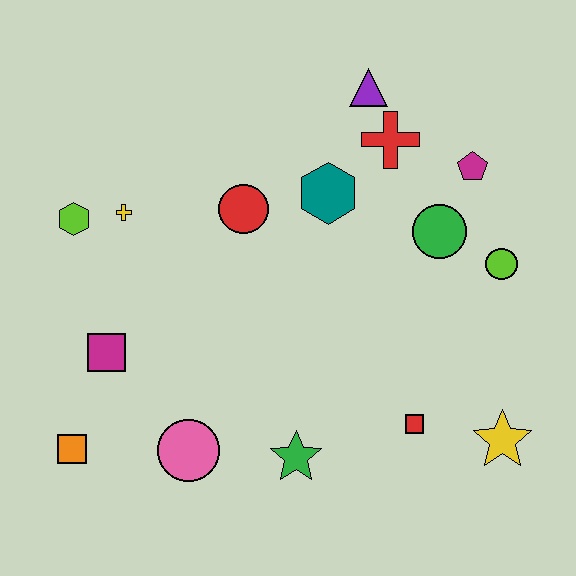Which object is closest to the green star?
The pink circle is closest to the green star.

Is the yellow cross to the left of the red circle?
Yes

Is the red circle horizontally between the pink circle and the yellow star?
Yes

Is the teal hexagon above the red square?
Yes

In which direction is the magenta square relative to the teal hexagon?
The magenta square is to the left of the teal hexagon.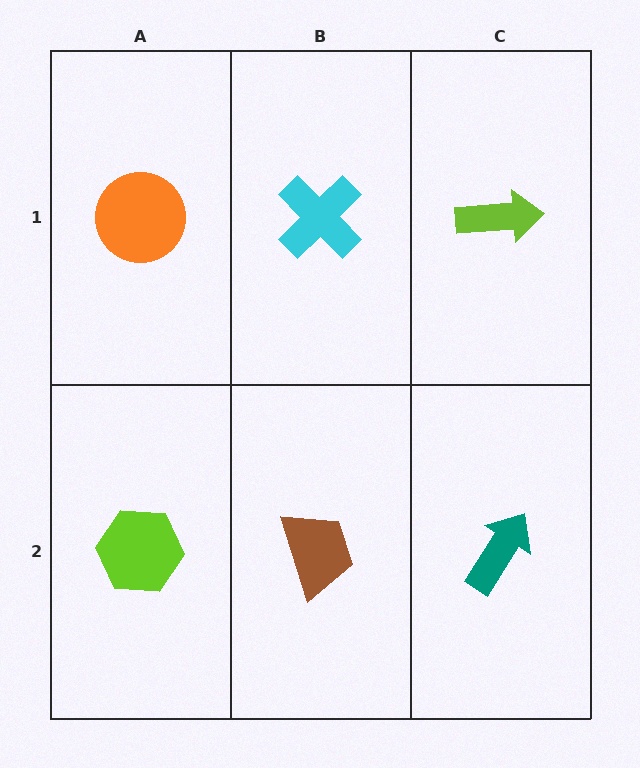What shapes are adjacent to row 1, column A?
A lime hexagon (row 2, column A), a cyan cross (row 1, column B).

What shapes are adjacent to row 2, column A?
An orange circle (row 1, column A), a brown trapezoid (row 2, column B).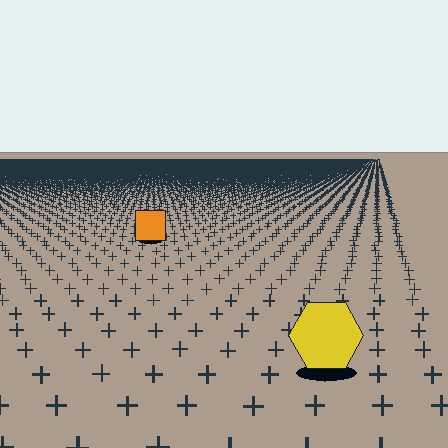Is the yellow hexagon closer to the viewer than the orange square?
Yes. The yellow hexagon is closer — you can tell from the texture gradient: the ground texture is coarser near it.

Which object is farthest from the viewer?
The orange square is farthest from the viewer. It appears smaller and the ground texture around it is denser.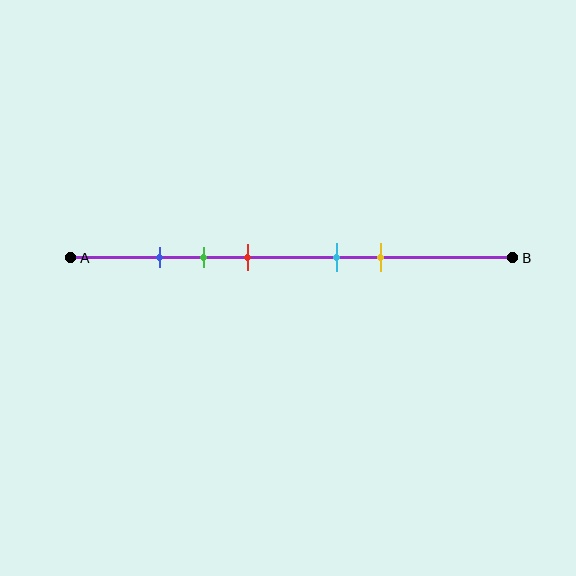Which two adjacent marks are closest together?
The blue and green marks are the closest adjacent pair.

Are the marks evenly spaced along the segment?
No, the marks are not evenly spaced.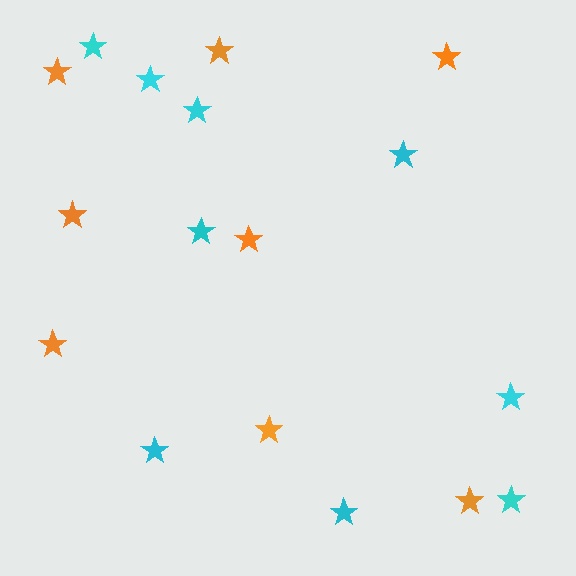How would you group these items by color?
There are 2 groups: one group of cyan stars (9) and one group of orange stars (8).